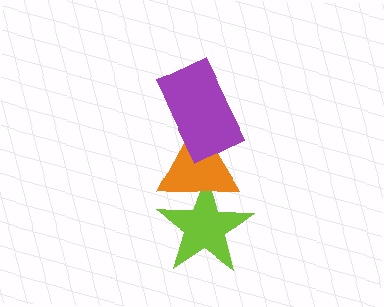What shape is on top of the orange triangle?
The purple rectangle is on top of the orange triangle.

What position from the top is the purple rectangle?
The purple rectangle is 1st from the top.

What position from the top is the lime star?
The lime star is 3rd from the top.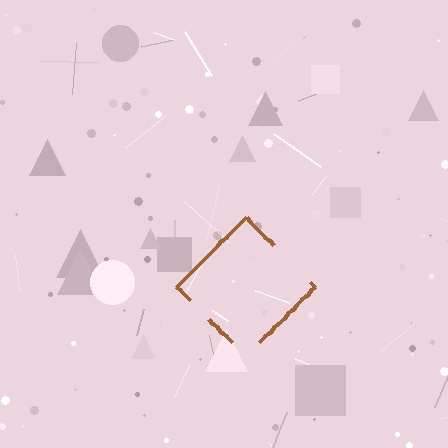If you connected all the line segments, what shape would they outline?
They would outline a diamond.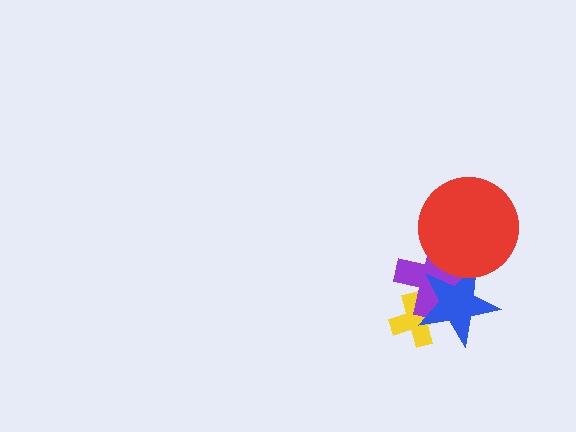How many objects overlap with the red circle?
2 objects overlap with the red circle.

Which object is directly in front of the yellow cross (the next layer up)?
The purple cross is directly in front of the yellow cross.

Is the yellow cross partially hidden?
Yes, it is partially covered by another shape.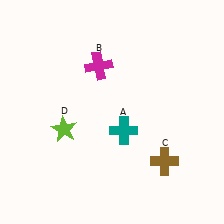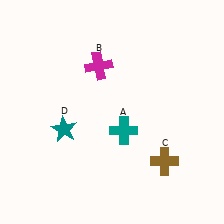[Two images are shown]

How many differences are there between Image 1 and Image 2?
There is 1 difference between the two images.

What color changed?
The star (D) changed from lime in Image 1 to teal in Image 2.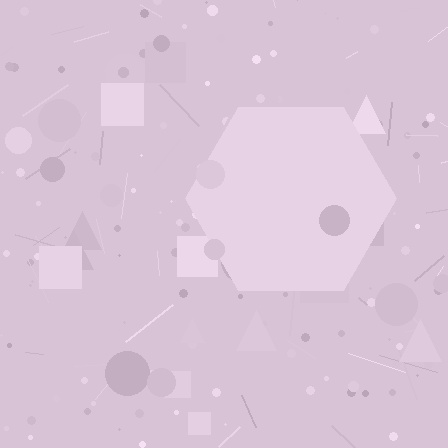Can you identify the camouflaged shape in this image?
The camouflaged shape is a hexagon.